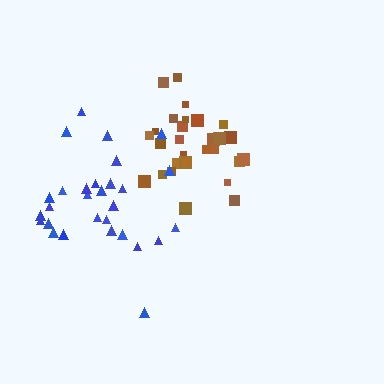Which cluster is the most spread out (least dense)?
Blue.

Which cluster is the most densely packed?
Brown.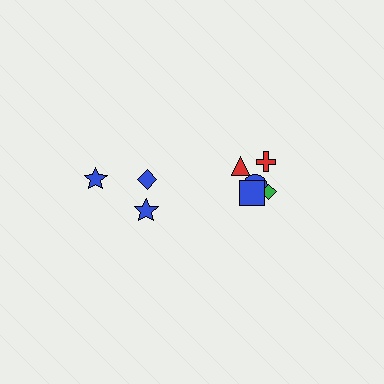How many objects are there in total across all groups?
There are 8 objects.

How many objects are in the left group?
There are 3 objects.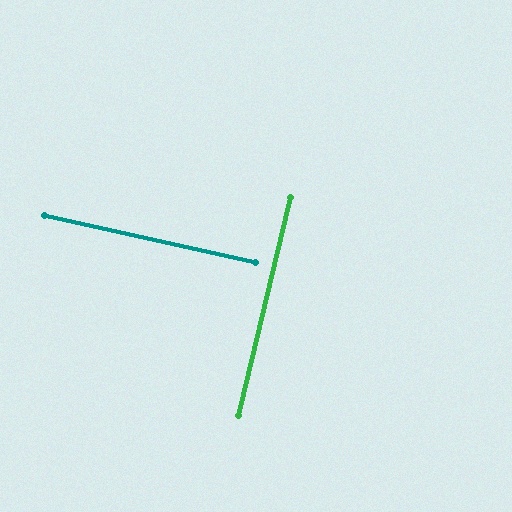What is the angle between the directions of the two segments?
Approximately 89 degrees.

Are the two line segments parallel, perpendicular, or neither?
Perpendicular — they meet at approximately 89°.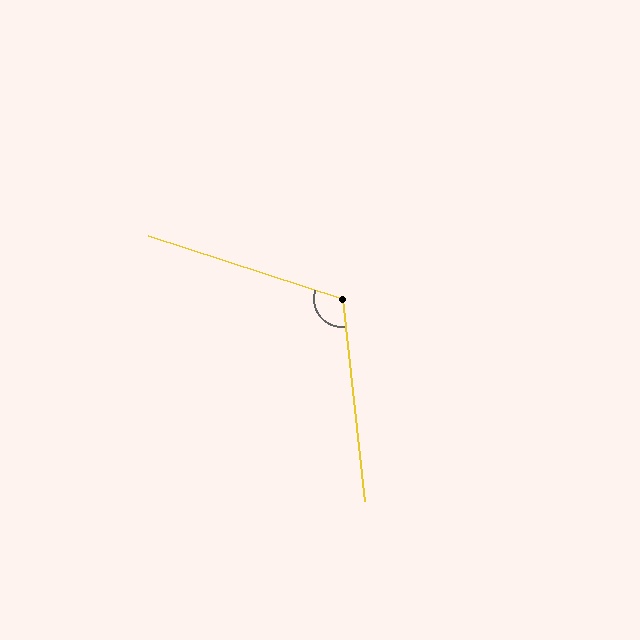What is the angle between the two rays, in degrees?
Approximately 114 degrees.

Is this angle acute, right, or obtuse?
It is obtuse.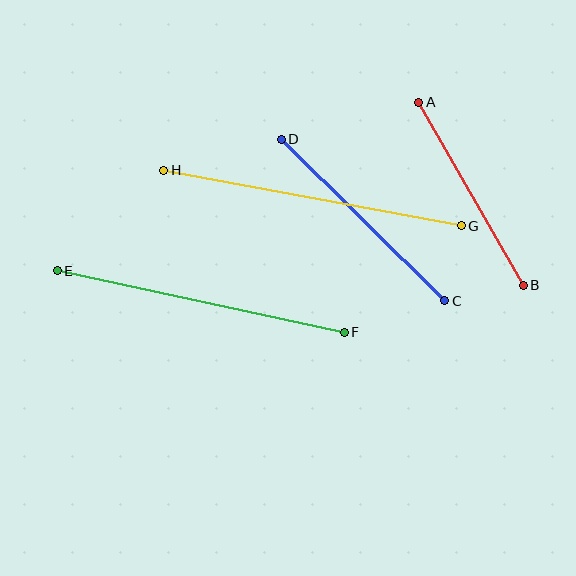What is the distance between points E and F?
The distance is approximately 294 pixels.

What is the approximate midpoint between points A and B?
The midpoint is at approximately (471, 194) pixels.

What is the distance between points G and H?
The distance is approximately 302 pixels.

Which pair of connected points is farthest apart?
Points G and H are farthest apart.